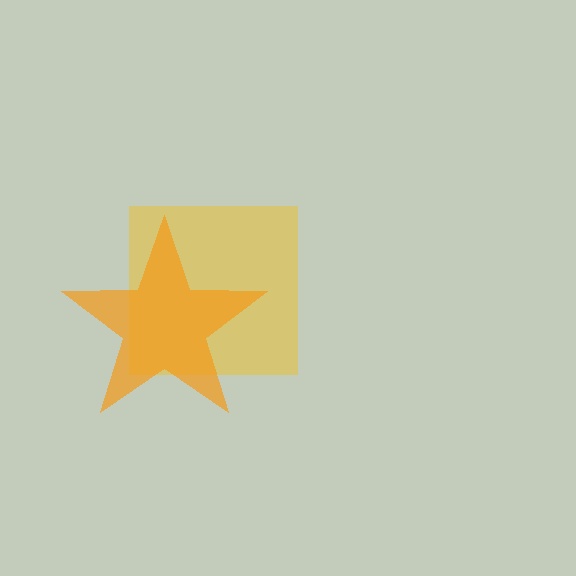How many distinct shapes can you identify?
There are 2 distinct shapes: a yellow square, an orange star.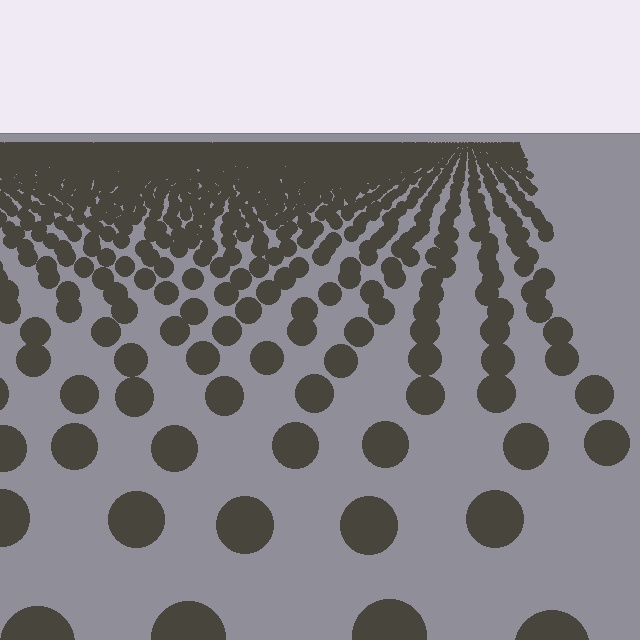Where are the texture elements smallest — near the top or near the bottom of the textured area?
Near the top.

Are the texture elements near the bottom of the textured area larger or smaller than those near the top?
Larger. Near the bottom, elements are closer to the viewer and appear at a bigger on-screen size.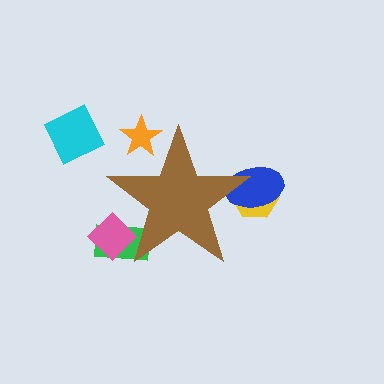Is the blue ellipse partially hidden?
Yes, the blue ellipse is partially hidden behind the brown star.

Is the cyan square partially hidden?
No, the cyan square is fully visible.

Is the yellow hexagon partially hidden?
Yes, the yellow hexagon is partially hidden behind the brown star.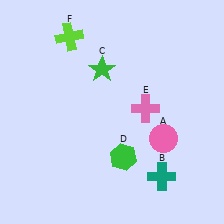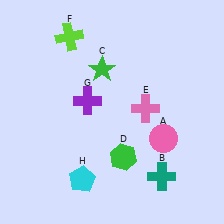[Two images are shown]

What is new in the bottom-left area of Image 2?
A cyan pentagon (H) was added in the bottom-left area of Image 2.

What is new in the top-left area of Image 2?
A purple cross (G) was added in the top-left area of Image 2.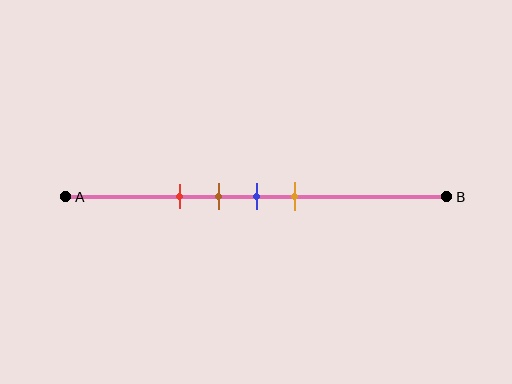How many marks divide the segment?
There are 4 marks dividing the segment.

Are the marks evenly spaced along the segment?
Yes, the marks are approximately evenly spaced.